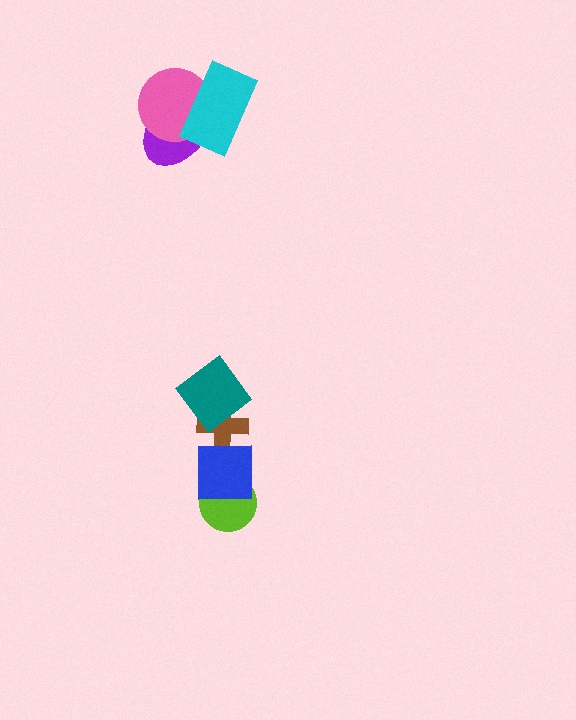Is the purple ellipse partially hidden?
Yes, it is partially covered by another shape.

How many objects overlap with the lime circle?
1 object overlaps with the lime circle.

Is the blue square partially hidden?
No, no other shape covers it.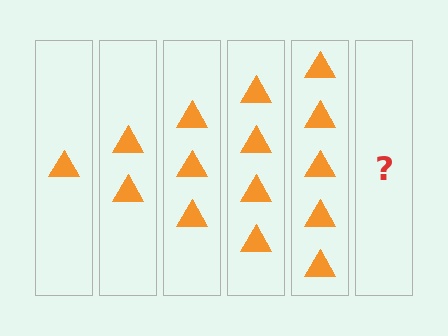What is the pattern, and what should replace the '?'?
The pattern is that each step adds one more triangle. The '?' should be 6 triangles.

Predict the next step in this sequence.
The next step is 6 triangles.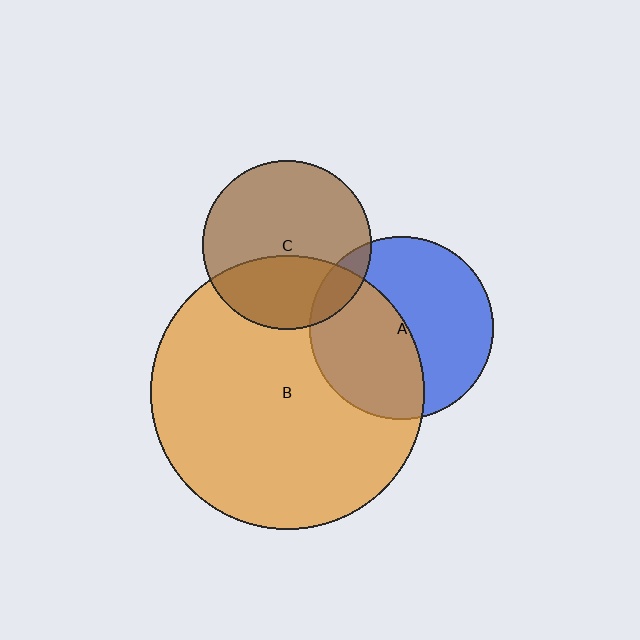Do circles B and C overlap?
Yes.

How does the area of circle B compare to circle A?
Approximately 2.2 times.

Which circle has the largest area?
Circle B (orange).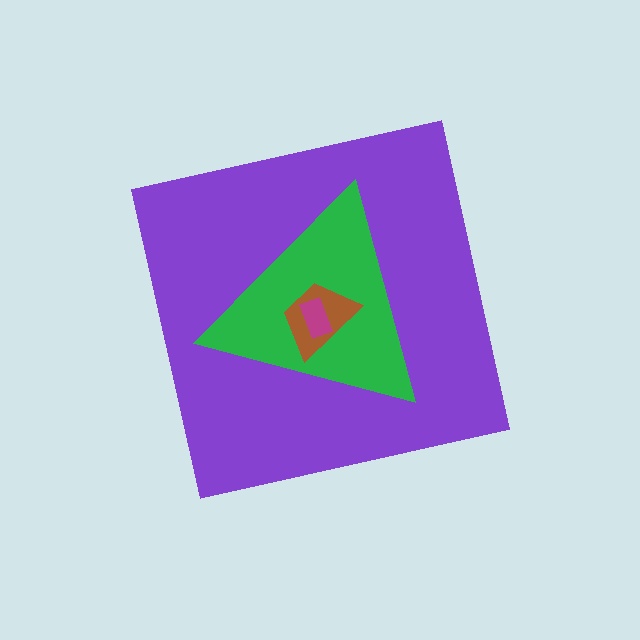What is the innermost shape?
The magenta rectangle.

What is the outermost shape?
The purple square.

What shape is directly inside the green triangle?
The brown trapezoid.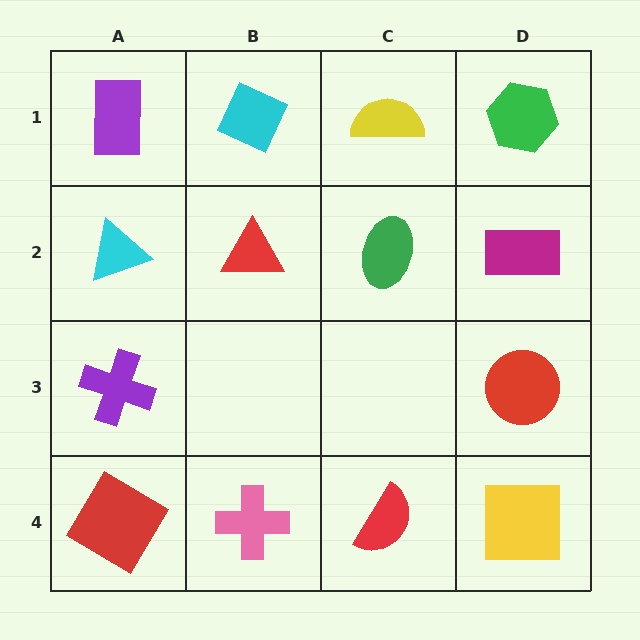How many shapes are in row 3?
2 shapes.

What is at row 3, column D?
A red circle.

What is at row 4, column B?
A pink cross.